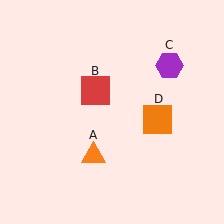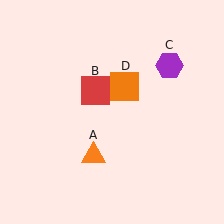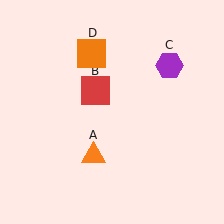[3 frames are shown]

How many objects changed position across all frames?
1 object changed position: orange square (object D).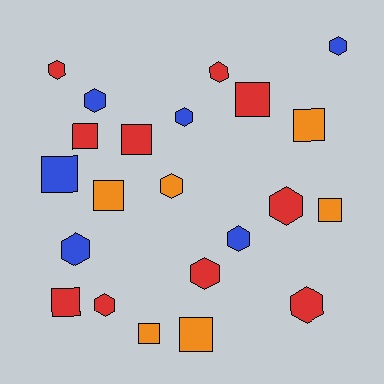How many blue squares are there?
There is 1 blue square.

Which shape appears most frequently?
Hexagon, with 12 objects.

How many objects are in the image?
There are 22 objects.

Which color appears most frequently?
Red, with 10 objects.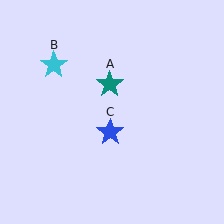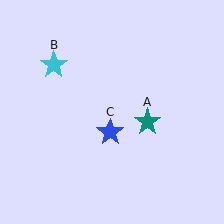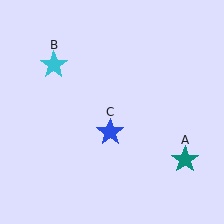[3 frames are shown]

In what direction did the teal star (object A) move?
The teal star (object A) moved down and to the right.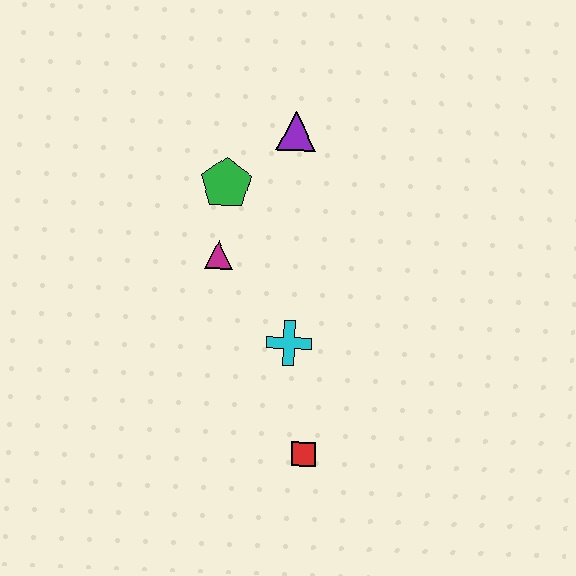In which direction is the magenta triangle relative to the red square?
The magenta triangle is above the red square.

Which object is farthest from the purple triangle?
The red square is farthest from the purple triangle.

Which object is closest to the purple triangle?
The green pentagon is closest to the purple triangle.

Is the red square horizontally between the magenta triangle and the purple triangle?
No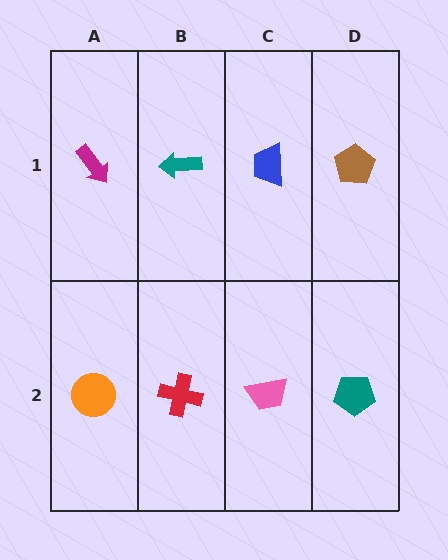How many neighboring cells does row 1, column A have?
2.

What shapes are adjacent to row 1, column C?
A pink trapezoid (row 2, column C), a teal arrow (row 1, column B), a brown pentagon (row 1, column D).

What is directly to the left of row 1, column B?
A magenta arrow.